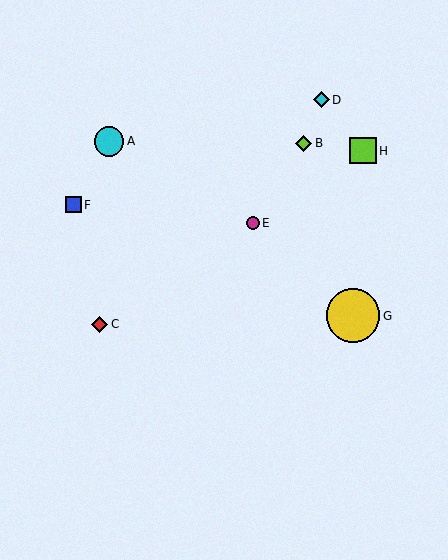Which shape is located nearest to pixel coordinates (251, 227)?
The magenta circle (labeled E) at (253, 223) is nearest to that location.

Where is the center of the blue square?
The center of the blue square is at (73, 205).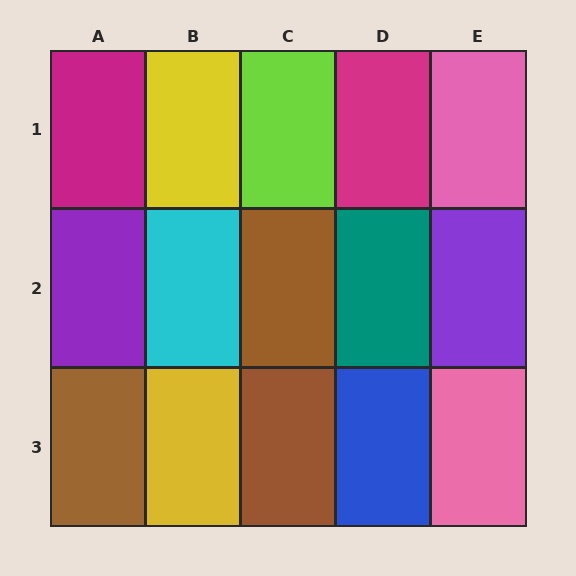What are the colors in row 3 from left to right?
Brown, yellow, brown, blue, pink.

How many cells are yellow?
2 cells are yellow.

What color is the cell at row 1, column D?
Magenta.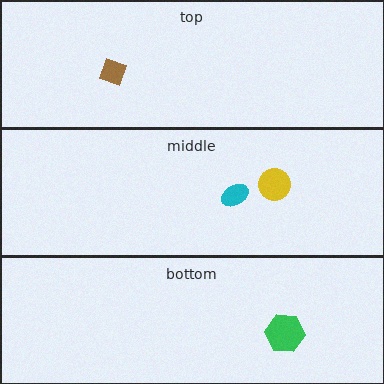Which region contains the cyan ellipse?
The middle region.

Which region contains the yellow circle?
The middle region.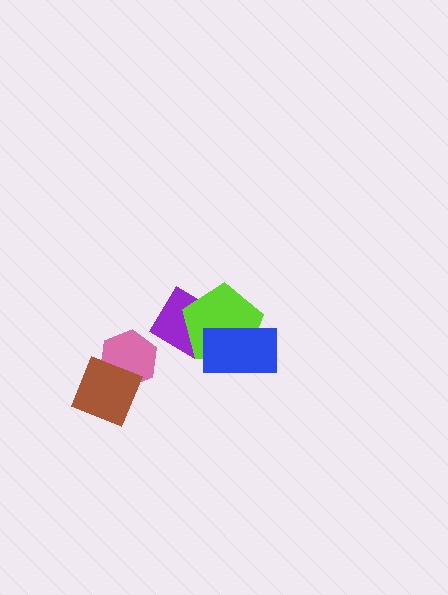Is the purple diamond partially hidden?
Yes, it is partially covered by another shape.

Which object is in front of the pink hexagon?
The brown diamond is in front of the pink hexagon.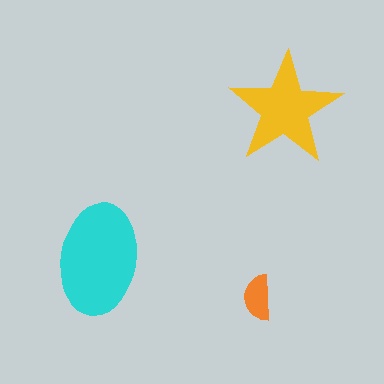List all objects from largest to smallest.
The cyan ellipse, the yellow star, the orange semicircle.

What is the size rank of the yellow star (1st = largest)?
2nd.